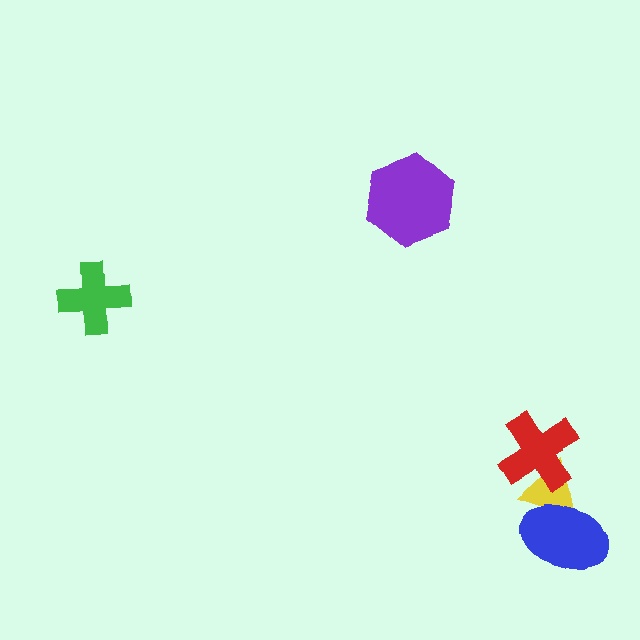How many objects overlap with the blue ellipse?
1 object overlaps with the blue ellipse.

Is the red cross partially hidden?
No, no other shape covers it.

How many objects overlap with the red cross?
1 object overlaps with the red cross.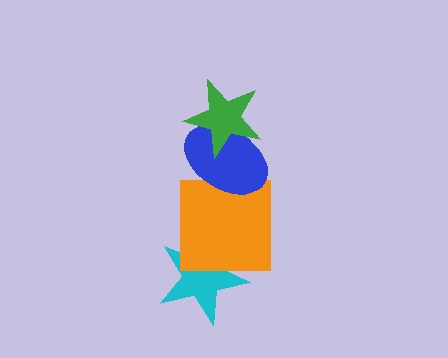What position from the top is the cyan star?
The cyan star is 4th from the top.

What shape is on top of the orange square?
The blue ellipse is on top of the orange square.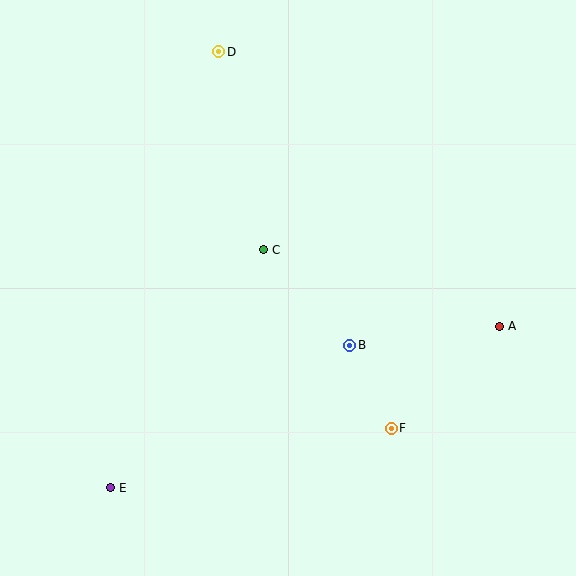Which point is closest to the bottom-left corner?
Point E is closest to the bottom-left corner.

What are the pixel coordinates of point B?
Point B is at (350, 345).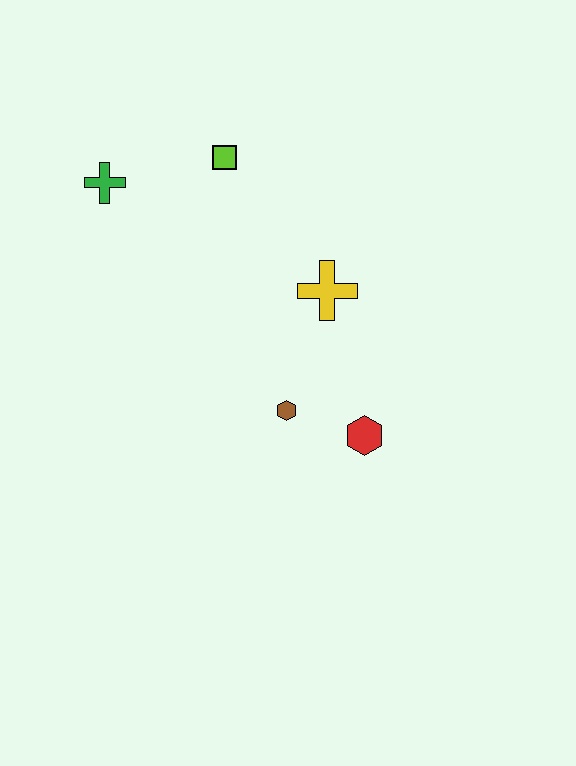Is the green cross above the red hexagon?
Yes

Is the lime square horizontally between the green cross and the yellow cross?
Yes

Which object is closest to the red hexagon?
The brown hexagon is closest to the red hexagon.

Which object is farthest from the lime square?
The red hexagon is farthest from the lime square.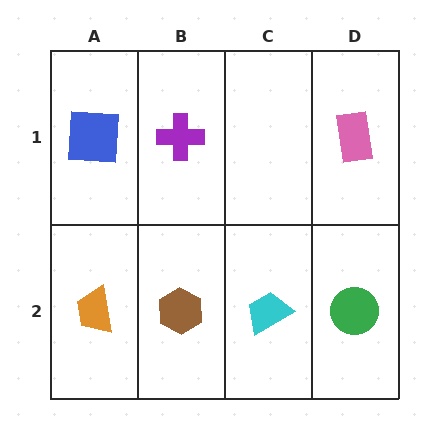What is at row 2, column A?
An orange trapezoid.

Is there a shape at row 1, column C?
No, that cell is empty.